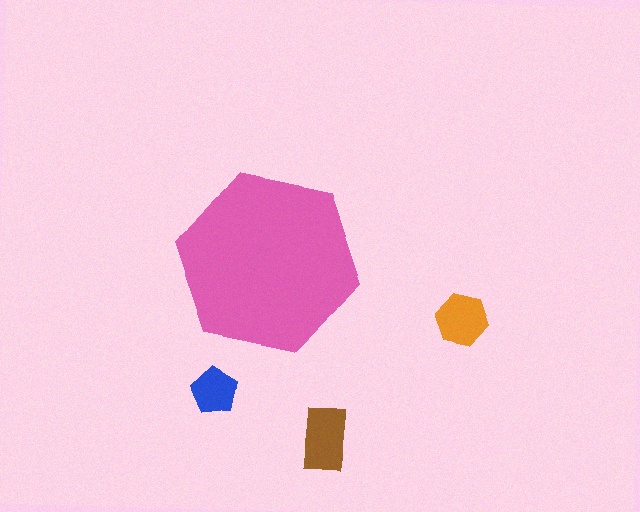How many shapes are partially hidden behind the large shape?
0 shapes are partially hidden.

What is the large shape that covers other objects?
A pink hexagon.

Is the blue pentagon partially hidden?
No, the blue pentagon is fully visible.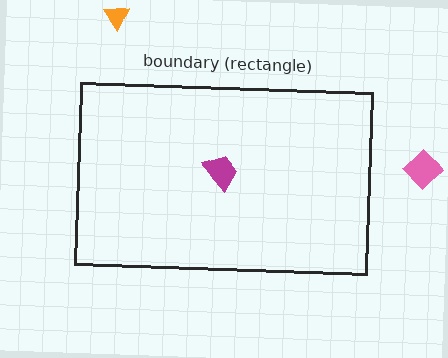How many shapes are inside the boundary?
1 inside, 2 outside.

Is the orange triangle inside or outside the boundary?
Outside.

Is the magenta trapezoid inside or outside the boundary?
Inside.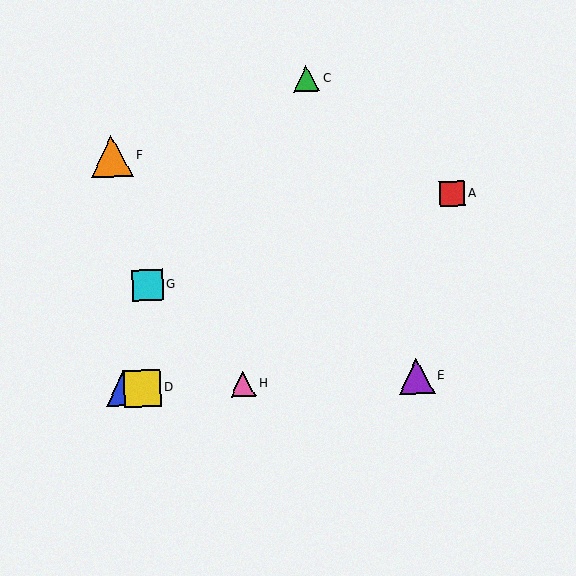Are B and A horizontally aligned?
No, B is at y≈389 and A is at y≈194.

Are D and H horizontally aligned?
Yes, both are at y≈388.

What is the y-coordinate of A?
Object A is at y≈194.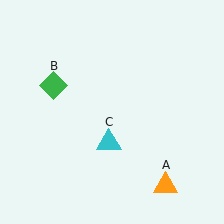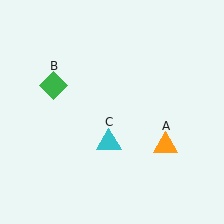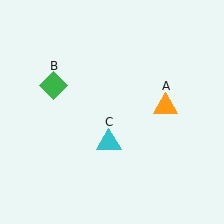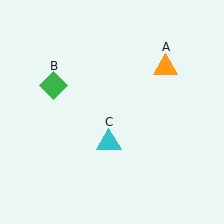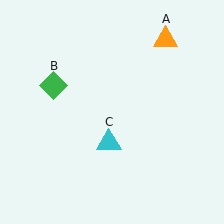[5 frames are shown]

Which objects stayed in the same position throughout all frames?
Green diamond (object B) and cyan triangle (object C) remained stationary.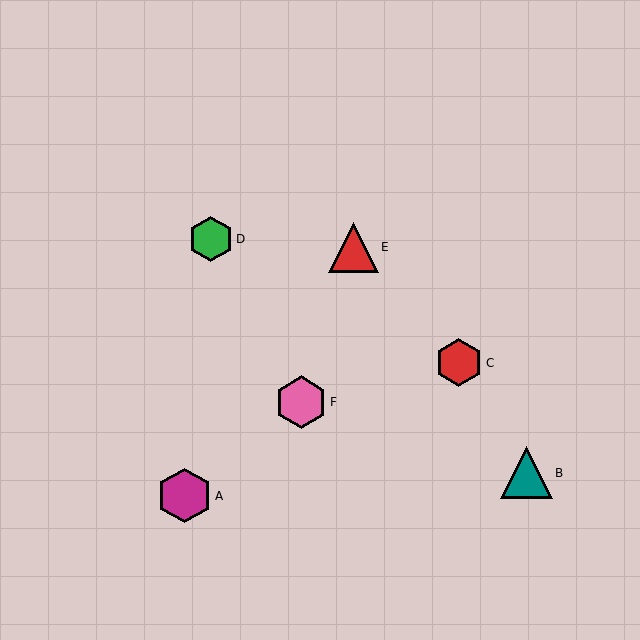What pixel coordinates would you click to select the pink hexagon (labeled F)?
Click at (301, 402) to select the pink hexagon F.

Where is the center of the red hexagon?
The center of the red hexagon is at (459, 363).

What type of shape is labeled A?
Shape A is a magenta hexagon.